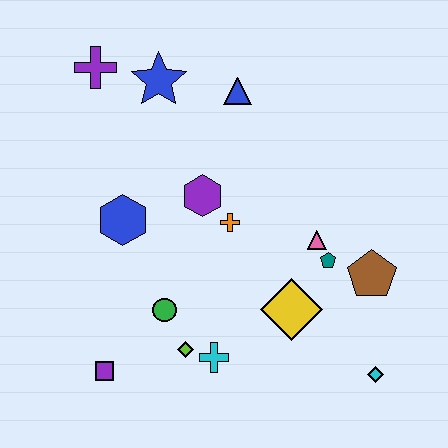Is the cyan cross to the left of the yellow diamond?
Yes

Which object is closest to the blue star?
The purple cross is closest to the blue star.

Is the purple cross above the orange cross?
Yes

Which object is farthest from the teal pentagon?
The purple cross is farthest from the teal pentagon.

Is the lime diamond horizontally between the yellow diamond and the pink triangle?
No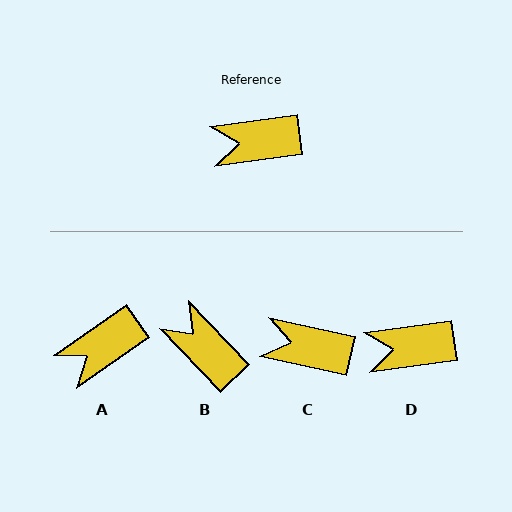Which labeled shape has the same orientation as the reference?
D.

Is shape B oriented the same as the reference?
No, it is off by about 54 degrees.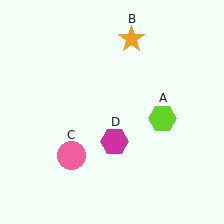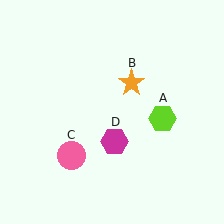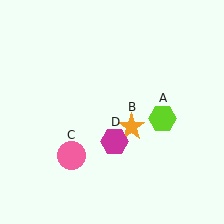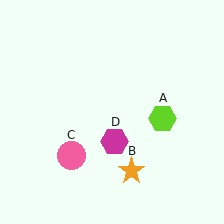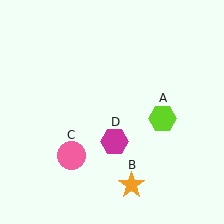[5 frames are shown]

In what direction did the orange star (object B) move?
The orange star (object B) moved down.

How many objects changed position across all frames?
1 object changed position: orange star (object B).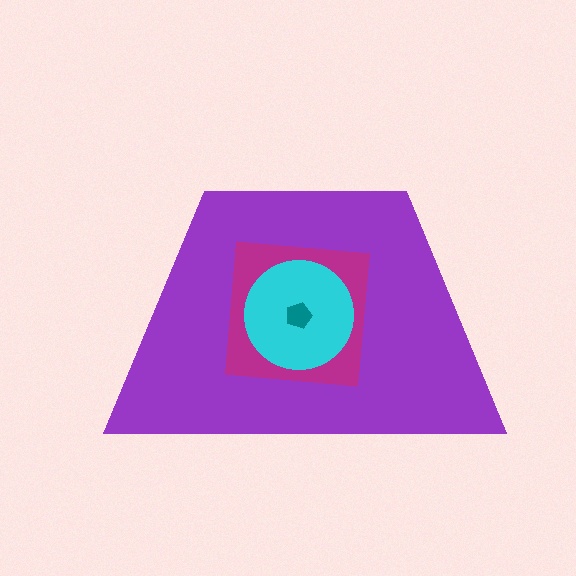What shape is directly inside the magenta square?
The cyan circle.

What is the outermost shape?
The purple trapezoid.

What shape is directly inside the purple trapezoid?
The magenta square.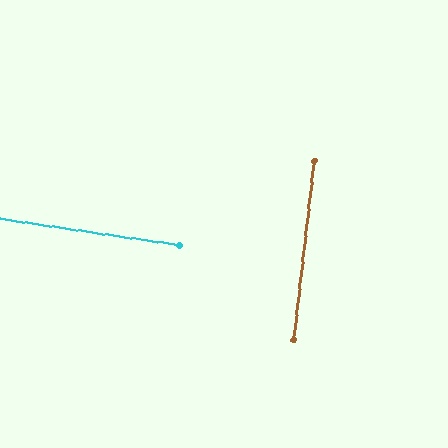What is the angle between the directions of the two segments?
Approximately 88 degrees.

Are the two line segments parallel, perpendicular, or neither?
Perpendicular — they meet at approximately 88°.